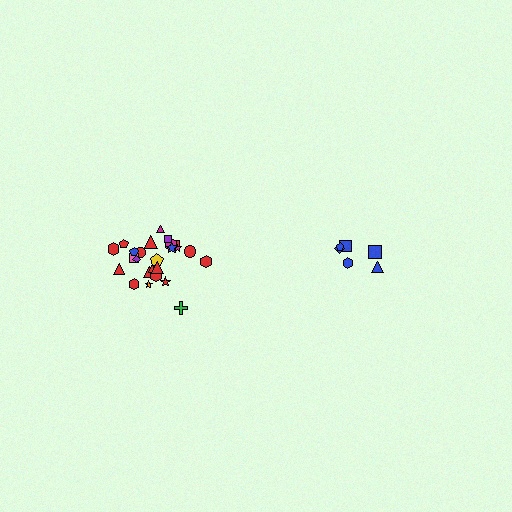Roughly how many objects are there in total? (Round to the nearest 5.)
Roughly 30 objects in total.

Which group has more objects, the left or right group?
The left group.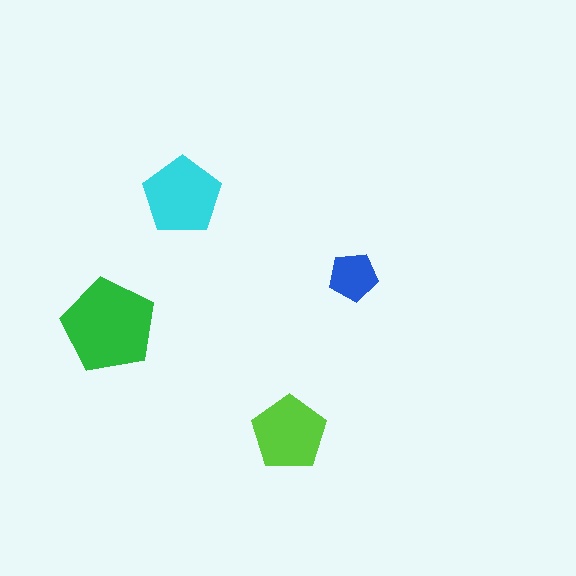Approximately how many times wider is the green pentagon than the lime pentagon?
About 1.5 times wider.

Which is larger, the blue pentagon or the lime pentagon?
The lime one.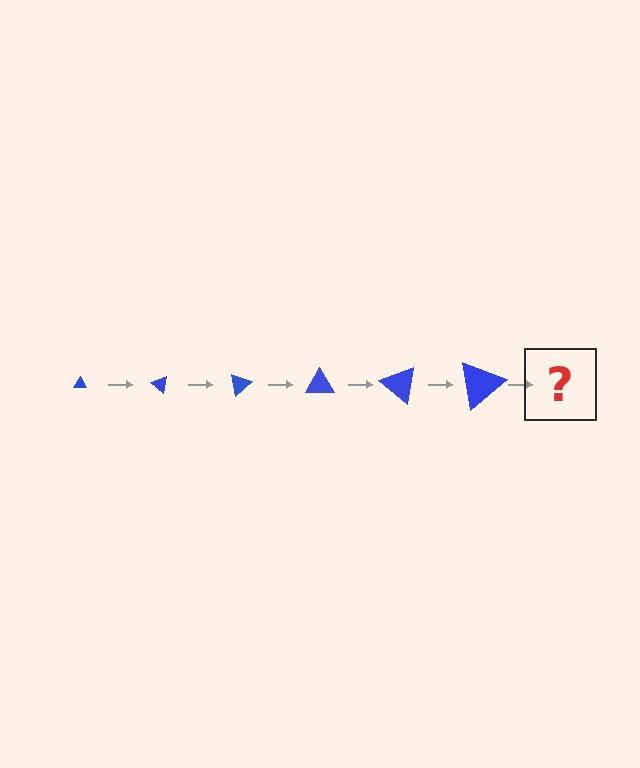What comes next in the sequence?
The next element should be a triangle, larger than the previous one and rotated 240 degrees from the start.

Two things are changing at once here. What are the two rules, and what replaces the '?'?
The two rules are that the triangle grows larger each step and it rotates 40 degrees each step. The '?' should be a triangle, larger than the previous one and rotated 240 degrees from the start.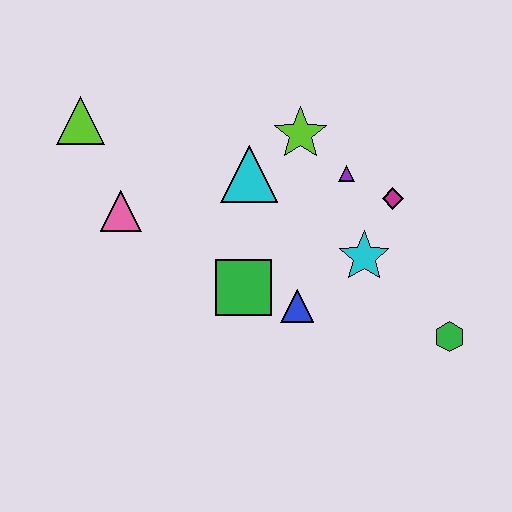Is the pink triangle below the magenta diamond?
Yes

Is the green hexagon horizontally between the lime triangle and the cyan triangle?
No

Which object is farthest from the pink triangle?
The green hexagon is farthest from the pink triangle.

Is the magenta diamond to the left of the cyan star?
No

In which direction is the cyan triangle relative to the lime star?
The cyan triangle is to the left of the lime star.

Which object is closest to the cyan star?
The magenta diamond is closest to the cyan star.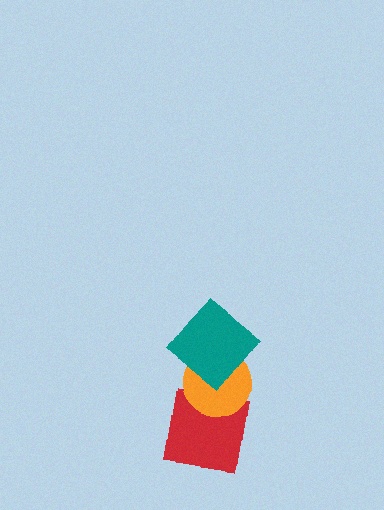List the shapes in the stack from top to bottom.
From top to bottom: the teal diamond, the orange circle, the red square.